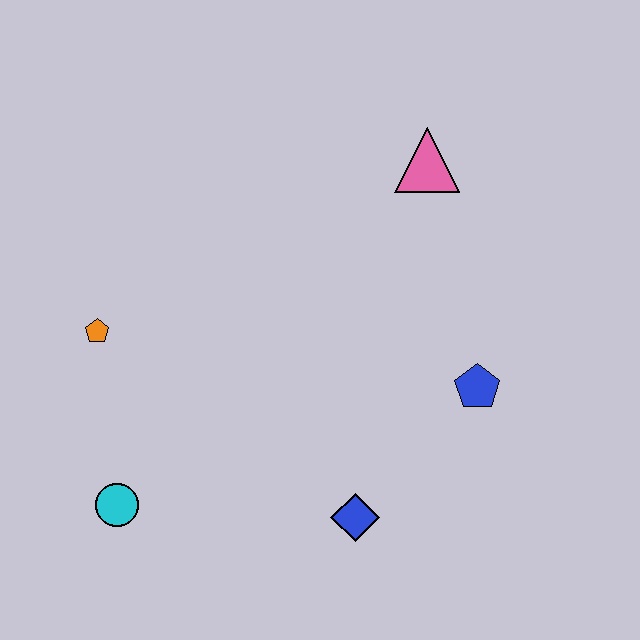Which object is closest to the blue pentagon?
The blue diamond is closest to the blue pentagon.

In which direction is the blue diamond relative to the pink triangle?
The blue diamond is below the pink triangle.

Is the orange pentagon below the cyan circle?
No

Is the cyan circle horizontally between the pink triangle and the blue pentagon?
No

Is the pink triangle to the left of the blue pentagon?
Yes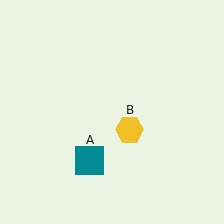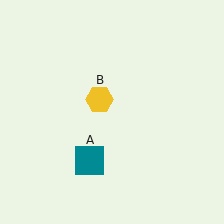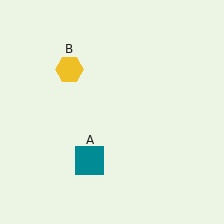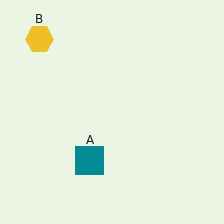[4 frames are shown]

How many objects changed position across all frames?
1 object changed position: yellow hexagon (object B).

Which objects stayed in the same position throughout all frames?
Teal square (object A) remained stationary.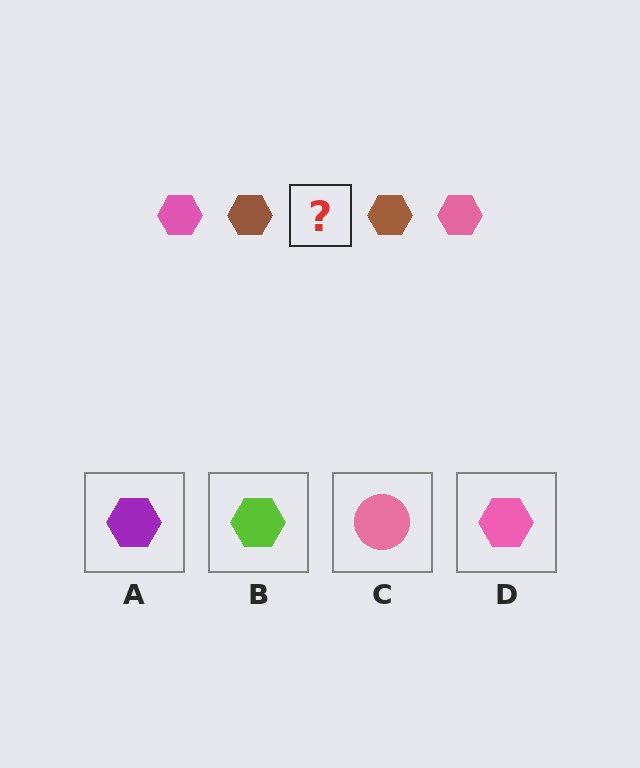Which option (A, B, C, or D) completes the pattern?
D.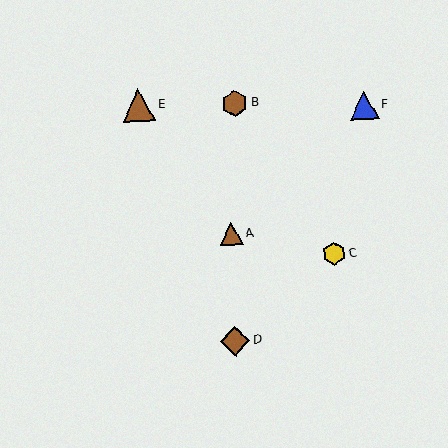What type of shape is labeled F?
Shape F is a blue triangle.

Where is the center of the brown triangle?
The center of the brown triangle is at (138, 105).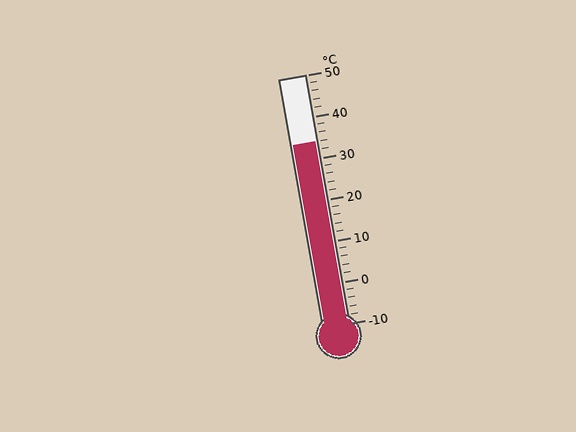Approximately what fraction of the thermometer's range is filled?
The thermometer is filled to approximately 75% of its range.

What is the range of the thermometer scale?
The thermometer scale ranges from -10°C to 50°C.